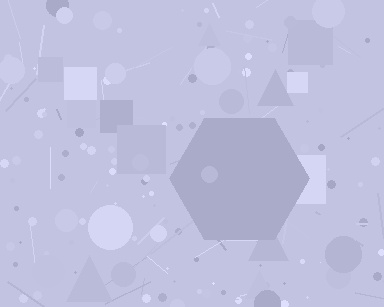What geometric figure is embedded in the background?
A hexagon is embedded in the background.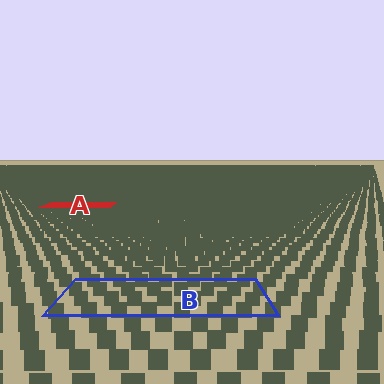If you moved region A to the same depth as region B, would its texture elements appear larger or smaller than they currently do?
They would appear larger. At a closer depth, the same texture elements are projected at a bigger on-screen size.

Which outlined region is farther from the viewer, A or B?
Region A is farther from the viewer — the texture elements inside it appear smaller and more densely packed.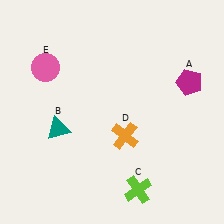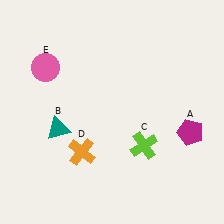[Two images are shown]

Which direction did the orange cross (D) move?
The orange cross (D) moved left.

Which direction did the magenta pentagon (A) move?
The magenta pentagon (A) moved down.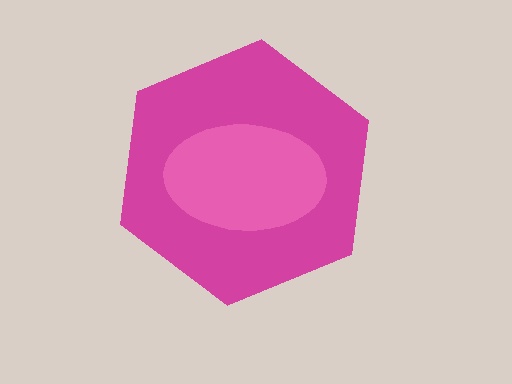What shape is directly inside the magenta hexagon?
The pink ellipse.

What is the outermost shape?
The magenta hexagon.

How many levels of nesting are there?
2.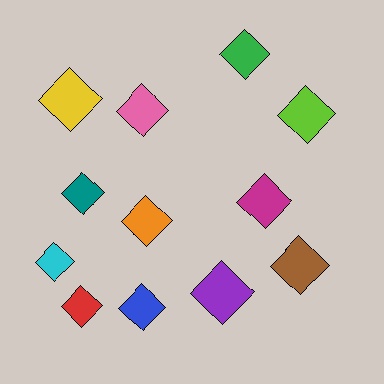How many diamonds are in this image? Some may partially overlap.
There are 12 diamonds.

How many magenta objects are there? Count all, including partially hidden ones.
There is 1 magenta object.